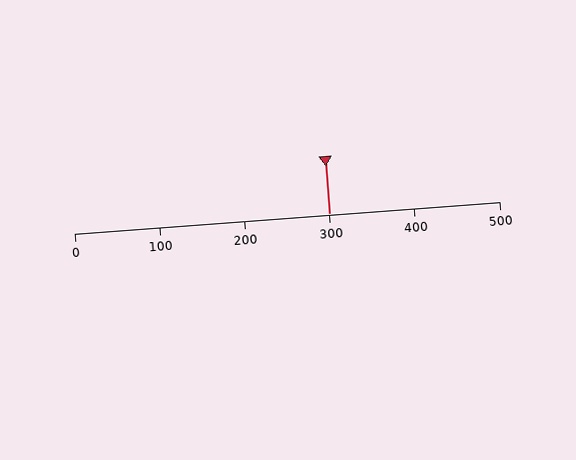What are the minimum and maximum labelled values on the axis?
The axis runs from 0 to 500.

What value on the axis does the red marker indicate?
The marker indicates approximately 300.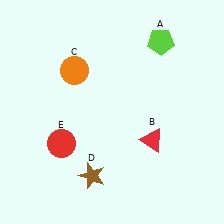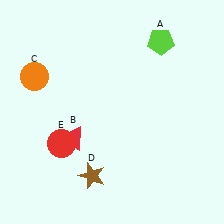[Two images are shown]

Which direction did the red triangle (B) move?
The red triangle (B) moved left.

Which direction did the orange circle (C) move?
The orange circle (C) moved left.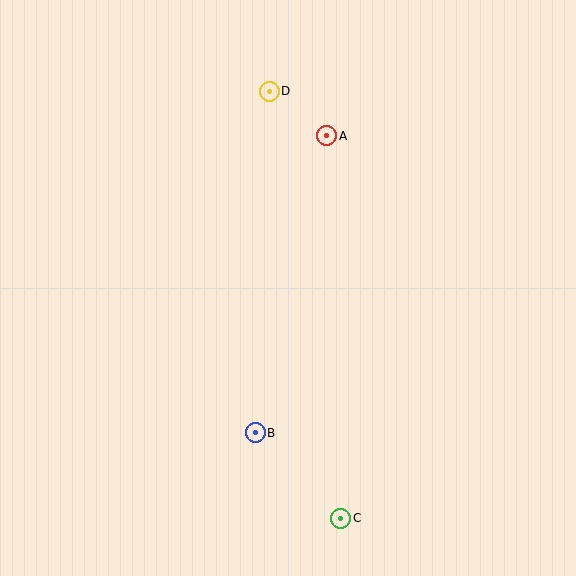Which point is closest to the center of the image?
Point B at (255, 433) is closest to the center.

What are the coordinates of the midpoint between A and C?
The midpoint between A and C is at (334, 327).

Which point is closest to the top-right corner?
Point A is closest to the top-right corner.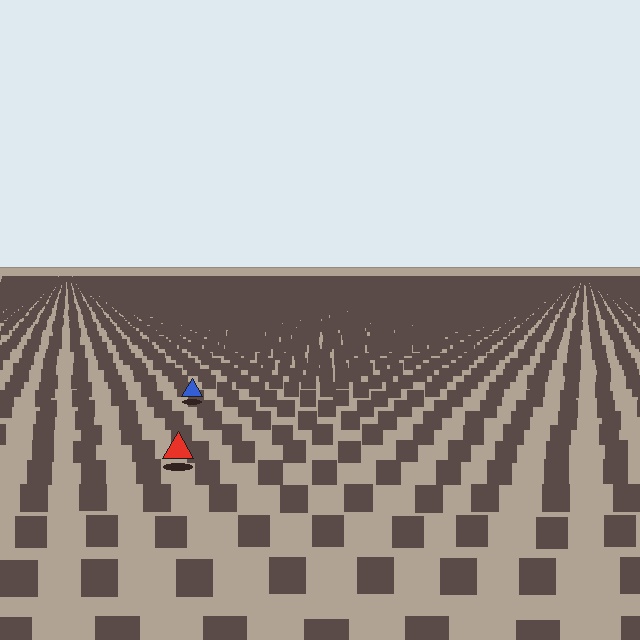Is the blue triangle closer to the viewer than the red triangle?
No. The red triangle is closer — you can tell from the texture gradient: the ground texture is coarser near it.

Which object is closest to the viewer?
The red triangle is closest. The texture marks near it are larger and more spread out.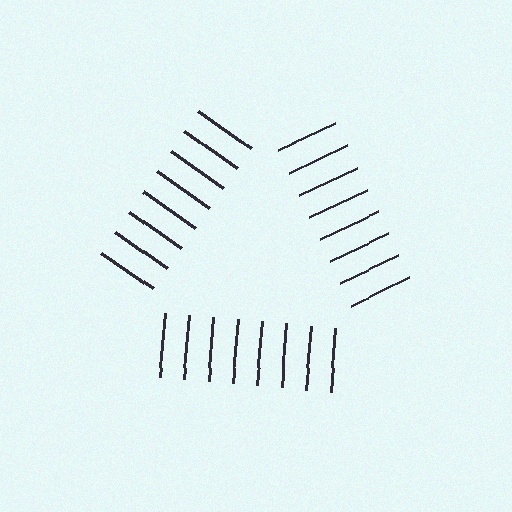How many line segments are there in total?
24 — 8 along each of the 3 edges.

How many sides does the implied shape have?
3 sides — the line-ends trace a triangle.